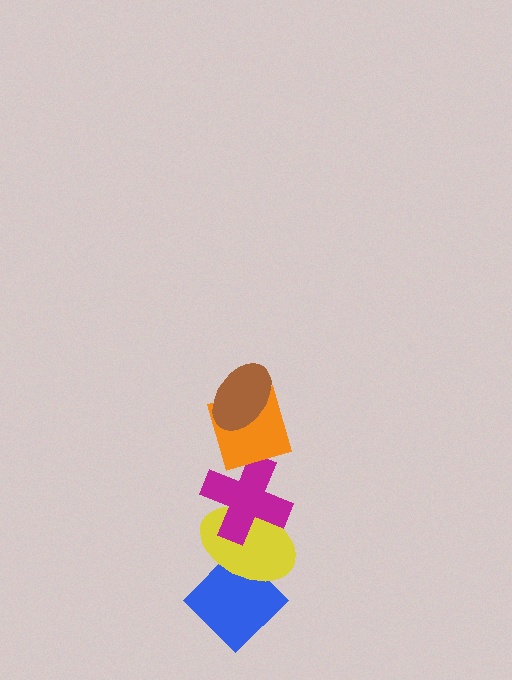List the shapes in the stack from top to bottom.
From top to bottom: the brown ellipse, the orange diamond, the magenta cross, the yellow ellipse, the blue diamond.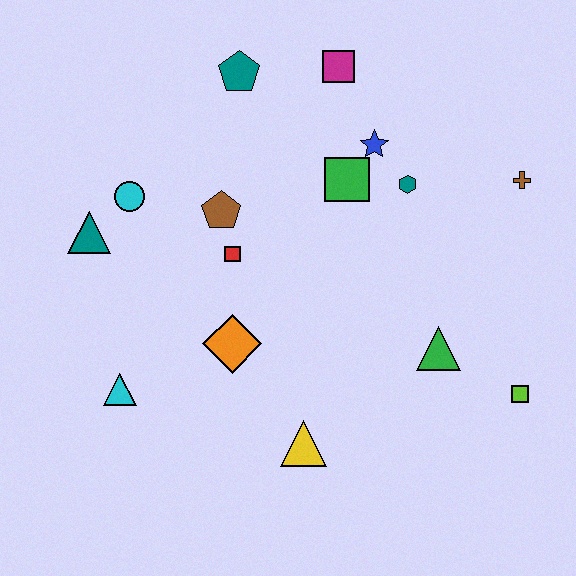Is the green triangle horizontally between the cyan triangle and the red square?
No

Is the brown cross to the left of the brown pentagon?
No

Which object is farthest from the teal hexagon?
The cyan triangle is farthest from the teal hexagon.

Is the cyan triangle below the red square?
Yes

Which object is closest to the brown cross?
The teal hexagon is closest to the brown cross.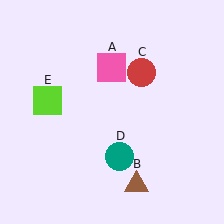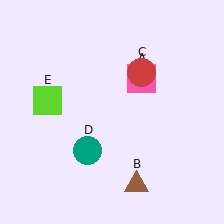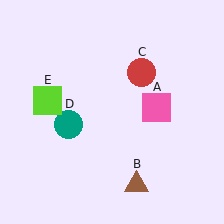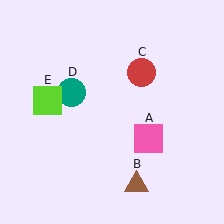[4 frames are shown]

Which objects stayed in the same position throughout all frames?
Brown triangle (object B) and red circle (object C) and lime square (object E) remained stationary.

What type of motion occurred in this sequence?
The pink square (object A), teal circle (object D) rotated clockwise around the center of the scene.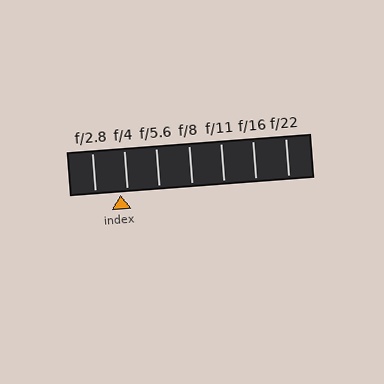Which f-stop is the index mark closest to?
The index mark is closest to f/4.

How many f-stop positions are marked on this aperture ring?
There are 7 f-stop positions marked.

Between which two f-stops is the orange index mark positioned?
The index mark is between f/2.8 and f/4.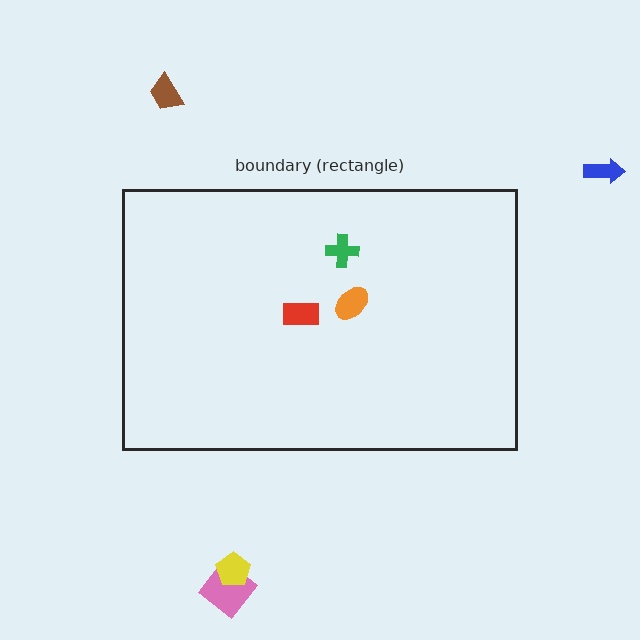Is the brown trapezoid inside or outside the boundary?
Outside.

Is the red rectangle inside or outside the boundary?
Inside.